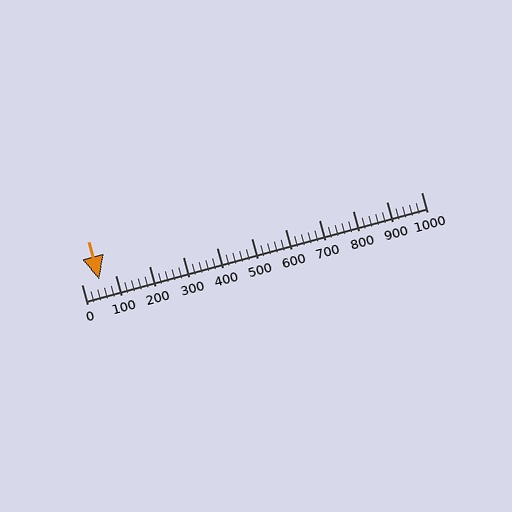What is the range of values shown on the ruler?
The ruler shows values from 0 to 1000.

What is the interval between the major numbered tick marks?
The major tick marks are spaced 100 units apart.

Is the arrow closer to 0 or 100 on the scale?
The arrow is closer to 100.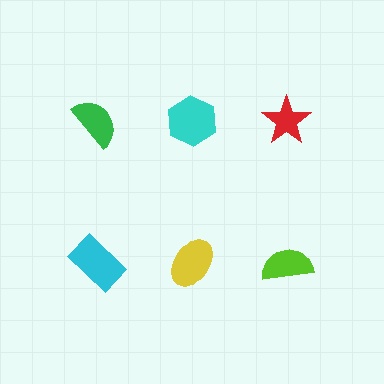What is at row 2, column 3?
A lime semicircle.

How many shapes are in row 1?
3 shapes.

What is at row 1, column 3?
A red star.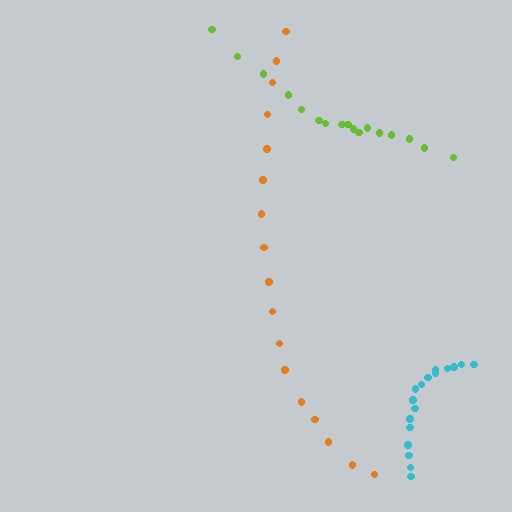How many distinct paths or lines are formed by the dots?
There are 3 distinct paths.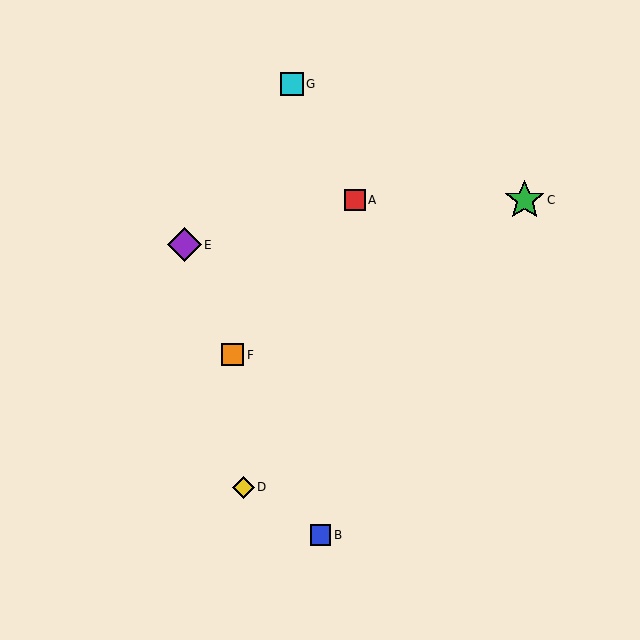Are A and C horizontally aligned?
Yes, both are at y≈200.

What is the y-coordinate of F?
Object F is at y≈355.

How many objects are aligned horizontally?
2 objects (A, C) are aligned horizontally.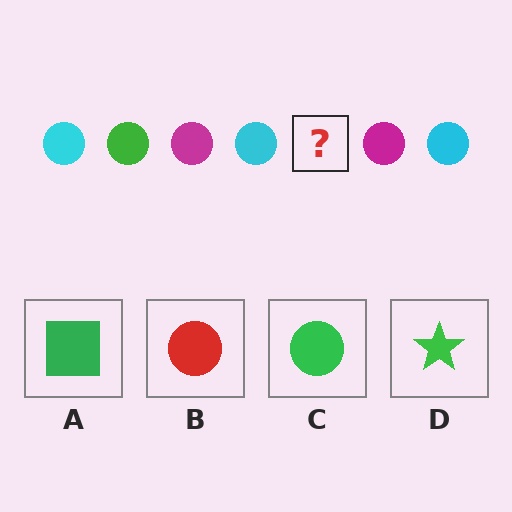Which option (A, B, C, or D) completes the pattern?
C.